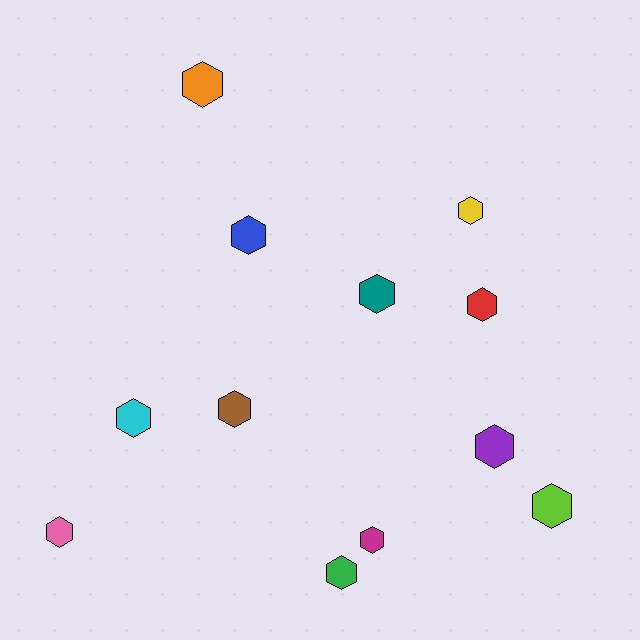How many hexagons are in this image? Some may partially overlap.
There are 12 hexagons.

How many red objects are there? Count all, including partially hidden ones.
There is 1 red object.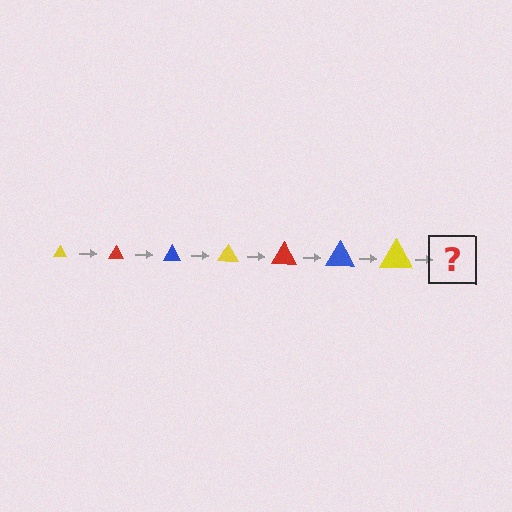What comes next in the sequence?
The next element should be a red triangle, larger than the previous one.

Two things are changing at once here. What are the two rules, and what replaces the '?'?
The two rules are that the triangle grows larger each step and the color cycles through yellow, red, and blue. The '?' should be a red triangle, larger than the previous one.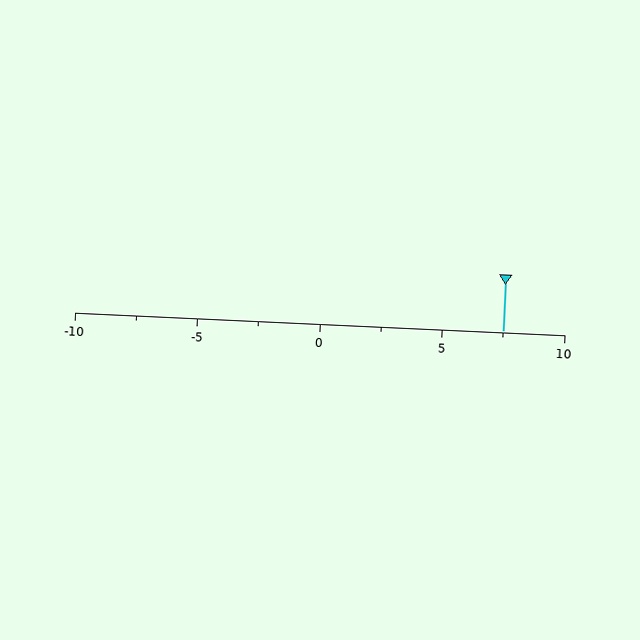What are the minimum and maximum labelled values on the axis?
The axis runs from -10 to 10.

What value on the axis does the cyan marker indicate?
The marker indicates approximately 7.5.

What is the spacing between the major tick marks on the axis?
The major ticks are spaced 5 apart.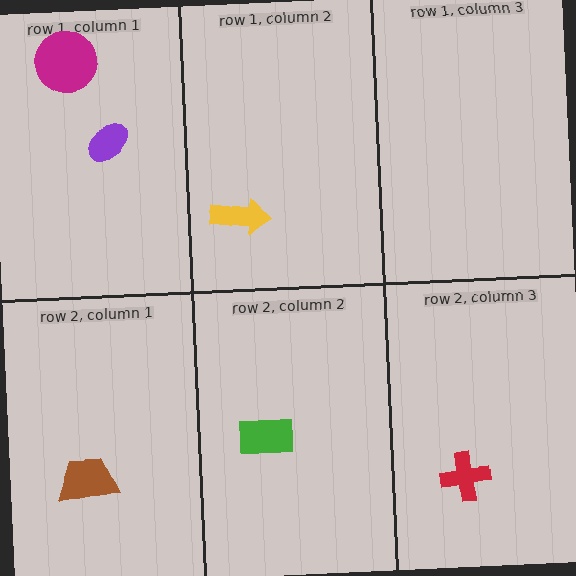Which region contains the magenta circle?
The row 1, column 1 region.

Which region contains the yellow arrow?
The row 1, column 2 region.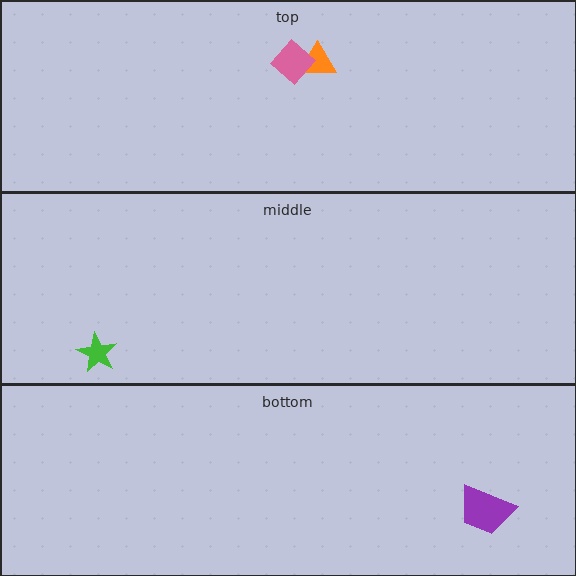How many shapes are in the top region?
2.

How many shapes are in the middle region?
1.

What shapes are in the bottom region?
The purple trapezoid.